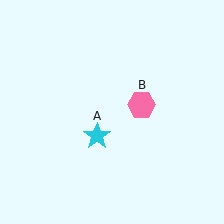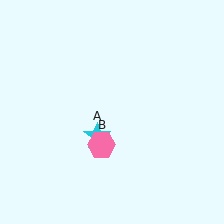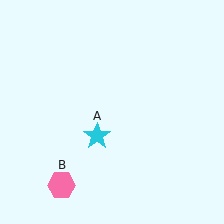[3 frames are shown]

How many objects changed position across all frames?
1 object changed position: pink hexagon (object B).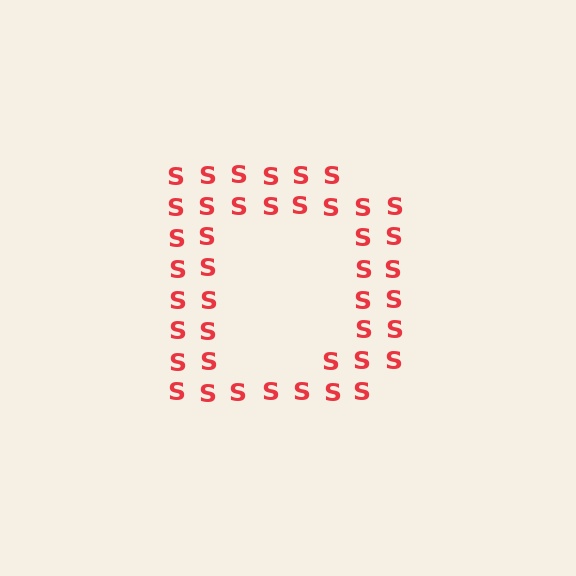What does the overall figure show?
The overall figure shows the letter D.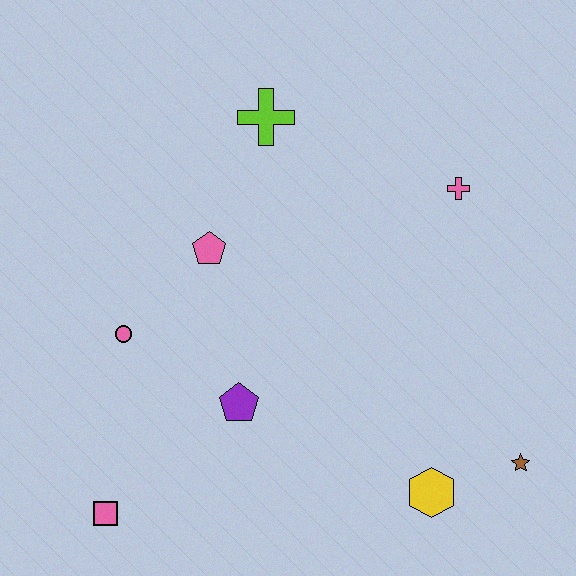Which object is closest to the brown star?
The yellow hexagon is closest to the brown star.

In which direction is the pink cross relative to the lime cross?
The pink cross is to the right of the lime cross.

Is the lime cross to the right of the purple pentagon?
Yes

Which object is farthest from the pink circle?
The brown star is farthest from the pink circle.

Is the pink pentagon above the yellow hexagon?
Yes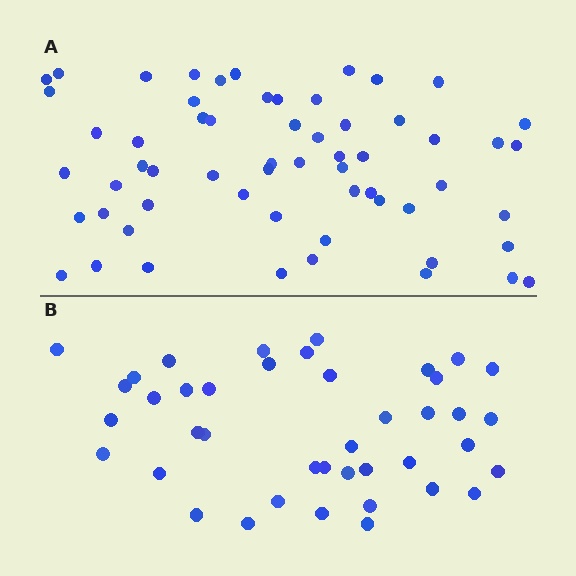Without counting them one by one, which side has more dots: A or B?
Region A (the top region) has more dots.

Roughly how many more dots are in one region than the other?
Region A has approximately 20 more dots than region B.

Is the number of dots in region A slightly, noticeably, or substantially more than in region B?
Region A has substantially more. The ratio is roughly 1.5 to 1.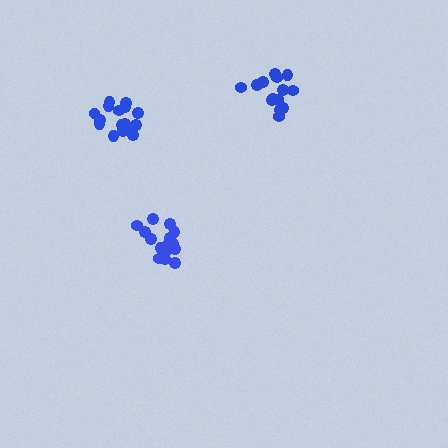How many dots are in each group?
Group 1: 15 dots, Group 2: 17 dots, Group 3: 17 dots (49 total).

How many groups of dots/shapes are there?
There are 3 groups.